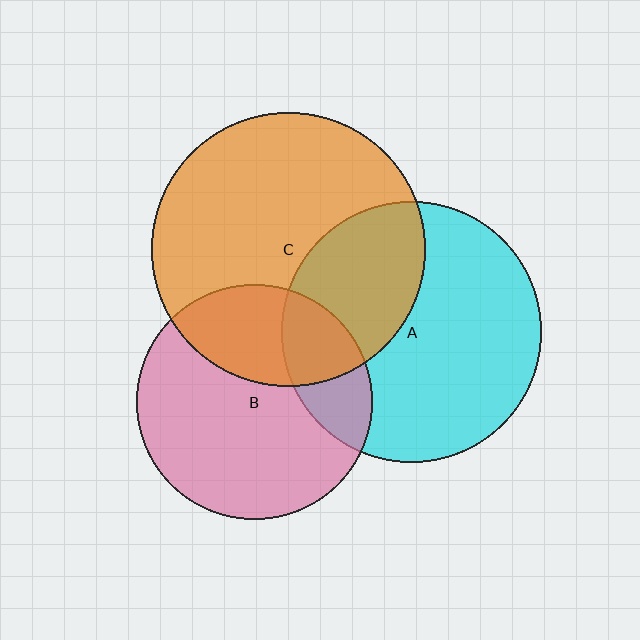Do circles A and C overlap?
Yes.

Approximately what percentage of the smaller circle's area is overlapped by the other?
Approximately 35%.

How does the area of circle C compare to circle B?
Approximately 1.4 times.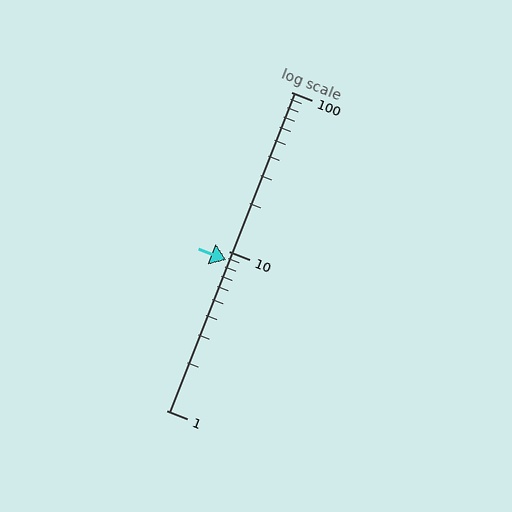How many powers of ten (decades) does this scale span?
The scale spans 2 decades, from 1 to 100.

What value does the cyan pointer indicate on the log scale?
The pointer indicates approximately 8.8.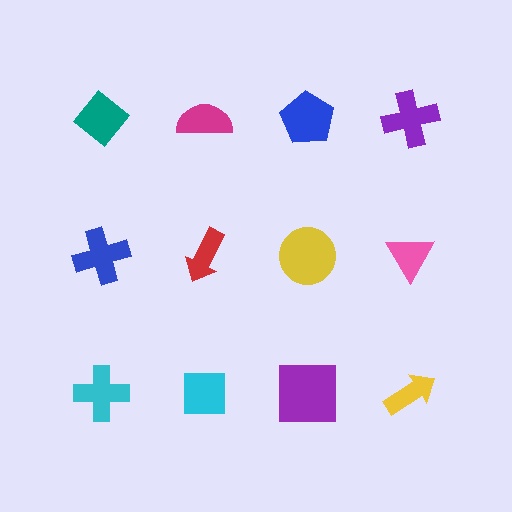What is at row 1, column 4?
A purple cross.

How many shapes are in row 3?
4 shapes.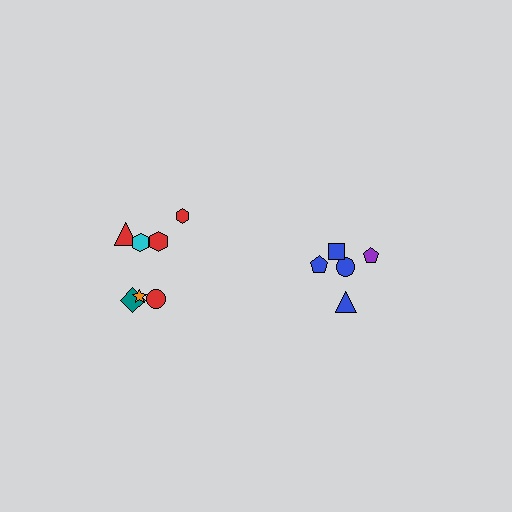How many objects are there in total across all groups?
There are 12 objects.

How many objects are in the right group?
There are 5 objects.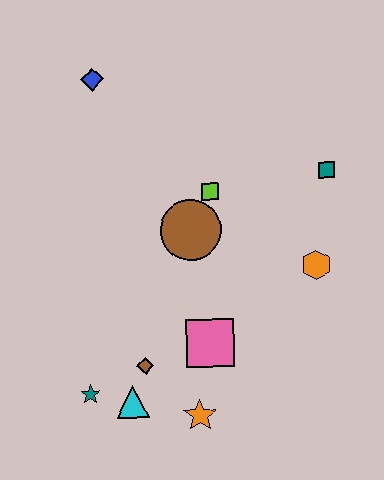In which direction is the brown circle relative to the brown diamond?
The brown circle is above the brown diamond.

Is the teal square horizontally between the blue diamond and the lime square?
No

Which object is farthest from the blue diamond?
The orange star is farthest from the blue diamond.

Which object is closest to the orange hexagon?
The teal square is closest to the orange hexagon.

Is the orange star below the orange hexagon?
Yes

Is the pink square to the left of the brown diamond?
No